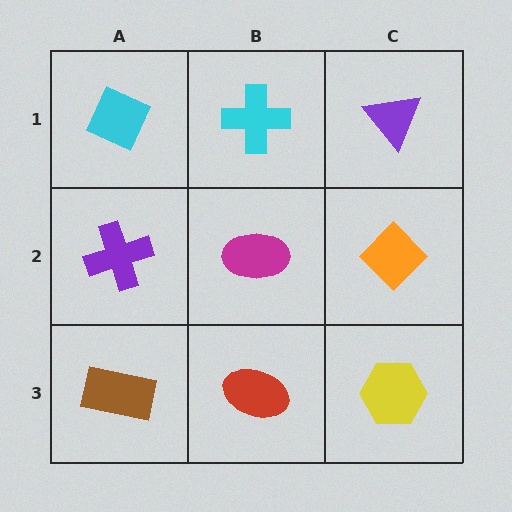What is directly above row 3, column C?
An orange diamond.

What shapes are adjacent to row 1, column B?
A magenta ellipse (row 2, column B), a cyan diamond (row 1, column A), a purple triangle (row 1, column C).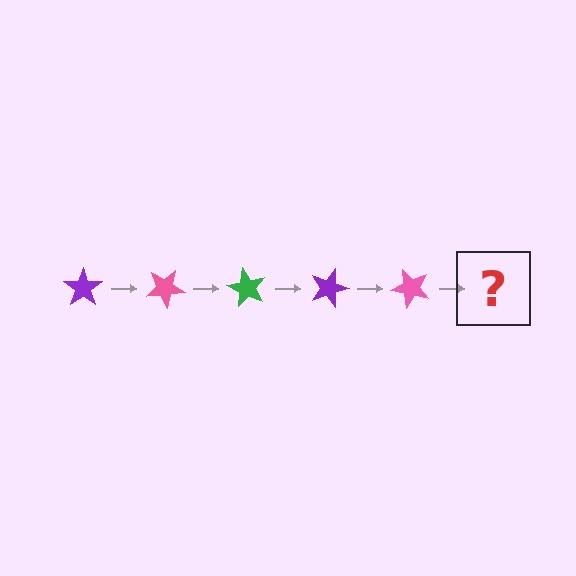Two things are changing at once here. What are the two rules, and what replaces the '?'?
The two rules are that it rotates 30 degrees each step and the color cycles through purple, pink, and green. The '?' should be a green star, rotated 150 degrees from the start.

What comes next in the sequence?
The next element should be a green star, rotated 150 degrees from the start.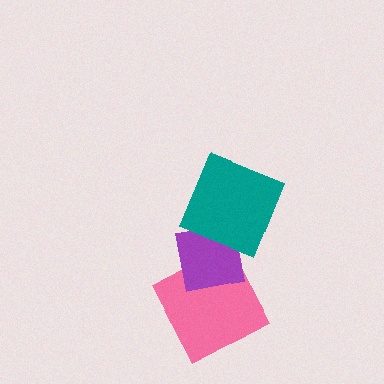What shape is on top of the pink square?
The purple square is on top of the pink square.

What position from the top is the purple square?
The purple square is 2nd from the top.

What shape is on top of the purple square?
The teal square is on top of the purple square.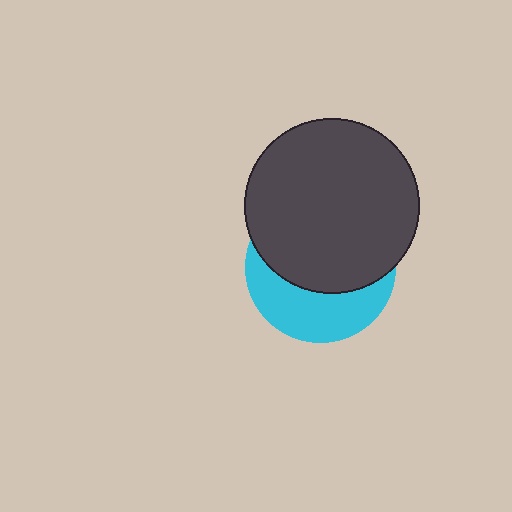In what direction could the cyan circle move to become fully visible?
The cyan circle could move down. That would shift it out from behind the dark gray circle entirely.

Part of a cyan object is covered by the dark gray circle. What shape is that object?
It is a circle.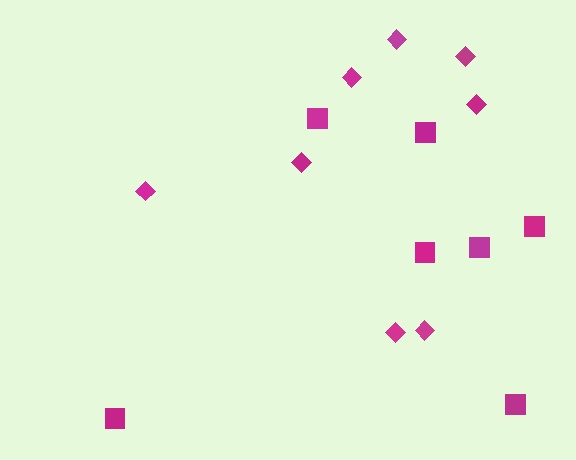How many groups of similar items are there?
There are 2 groups: one group of squares (7) and one group of diamonds (8).